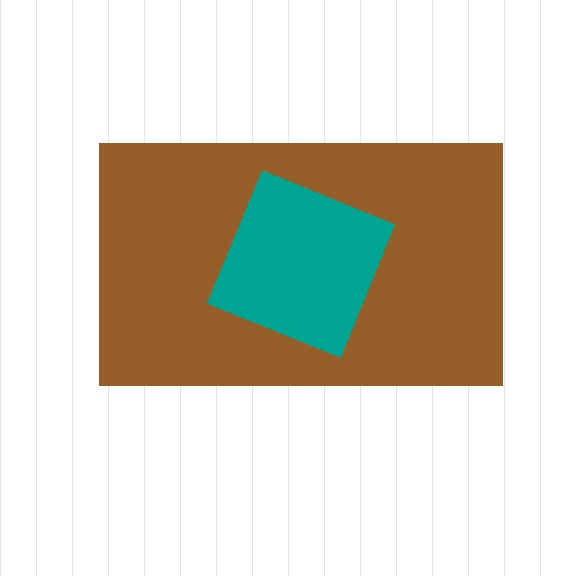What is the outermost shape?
The brown rectangle.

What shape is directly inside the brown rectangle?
The teal square.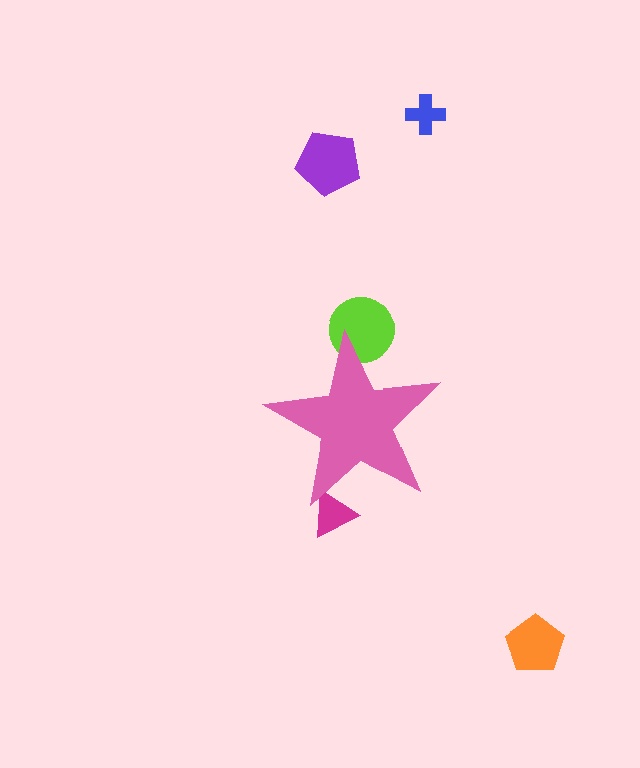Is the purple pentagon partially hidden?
No, the purple pentagon is fully visible.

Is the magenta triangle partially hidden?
Yes, the magenta triangle is partially hidden behind the pink star.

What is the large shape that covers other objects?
A pink star.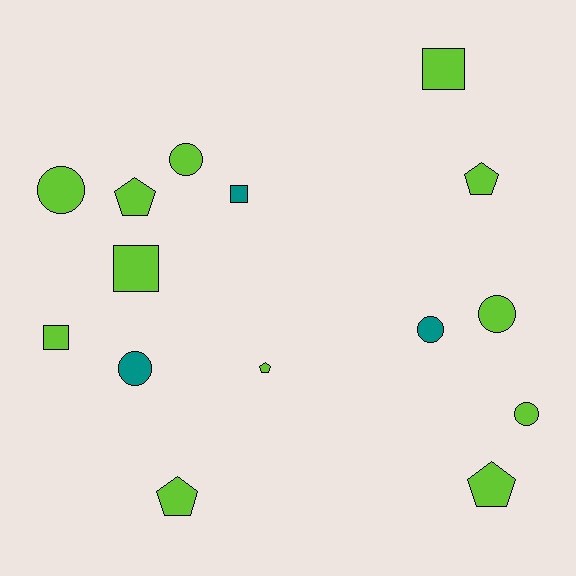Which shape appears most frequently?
Circle, with 6 objects.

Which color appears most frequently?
Lime, with 12 objects.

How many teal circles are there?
There are 2 teal circles.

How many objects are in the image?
There are 15 objects.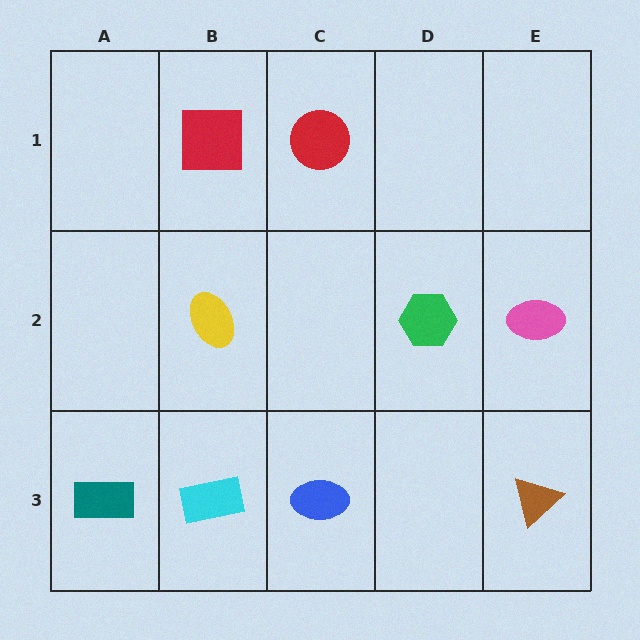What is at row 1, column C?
A red circle.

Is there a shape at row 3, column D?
No, that cell is empty.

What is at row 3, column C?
A blue ellipse.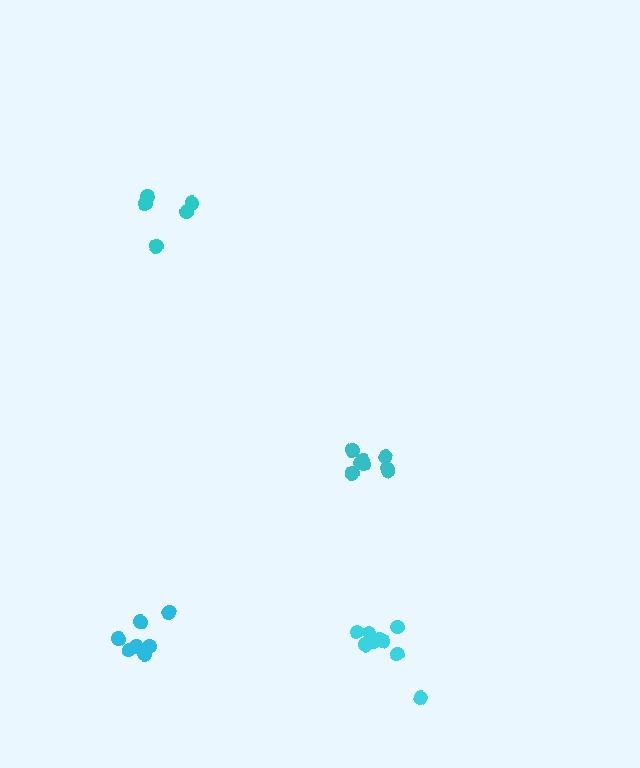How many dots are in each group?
Group 1: 8 dots, Group 2: 7 dots, Group 3: 5 dots, Group 4: 10 dots (30 total).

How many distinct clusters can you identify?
There are 4 distinct clusters.